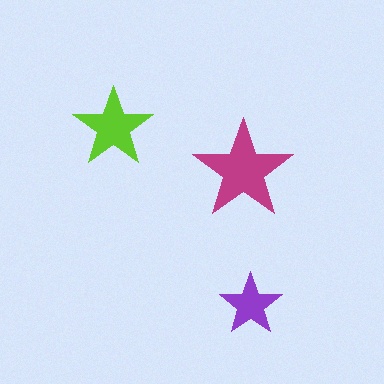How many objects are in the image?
There are 3 objects in the image.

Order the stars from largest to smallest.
the magenta one, the lime one, the purple one.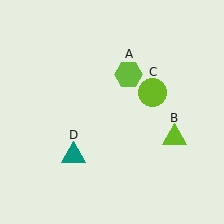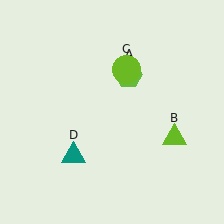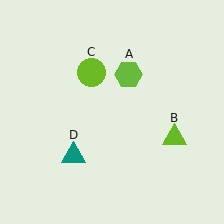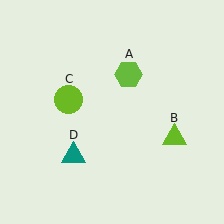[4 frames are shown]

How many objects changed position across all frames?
1 object changed position: lime circle (object C).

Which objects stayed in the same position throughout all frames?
Lime hexagon (object A) and lime triangle (object B) and teal triangle (object D) remained stationary.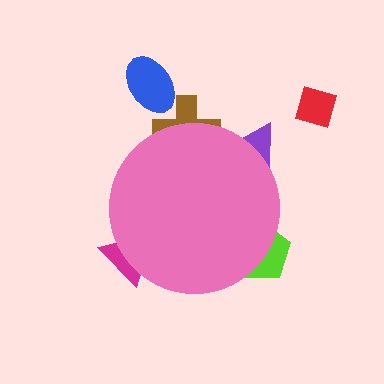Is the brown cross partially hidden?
Yes, the brown cross is partially hidden behind the pink circle.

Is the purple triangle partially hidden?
Yes, the purple triangle is partially hidden behind the pink circle.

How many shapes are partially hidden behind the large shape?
4 shapes are partially hidden.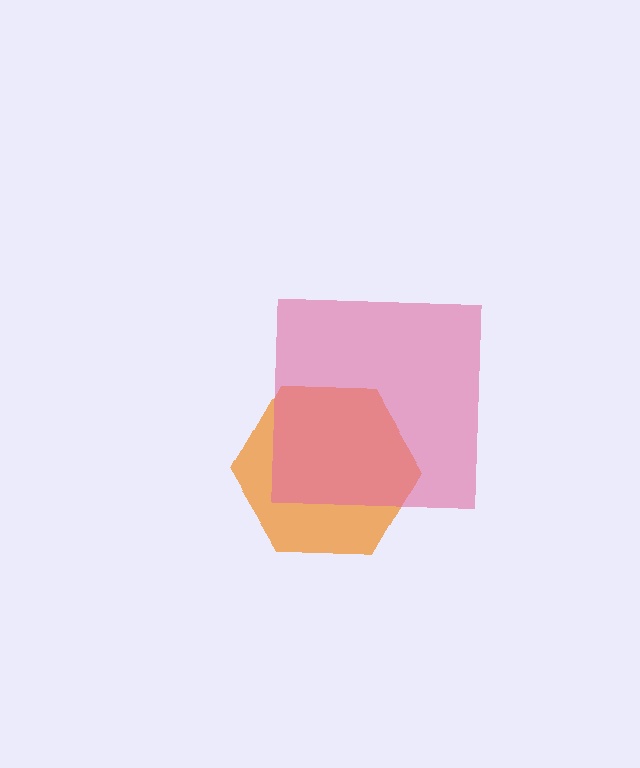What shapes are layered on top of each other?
The layered shapes are: an orange hexagon, a pink square.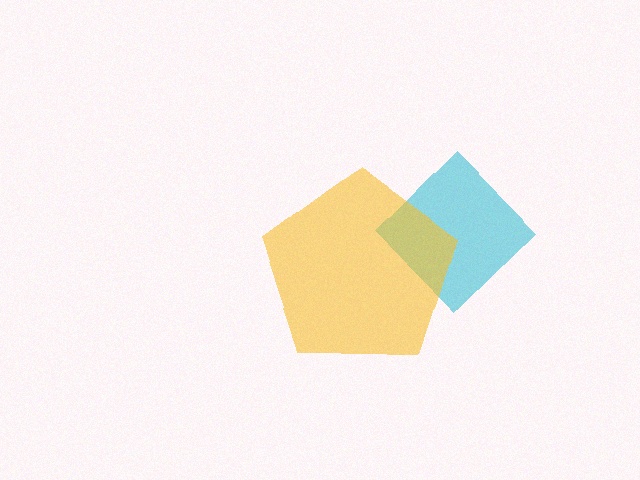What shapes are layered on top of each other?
The layered shapes are: a cyan diamond, a yellow pentagon.